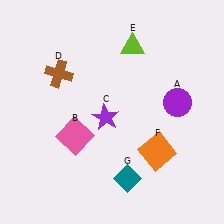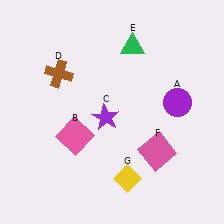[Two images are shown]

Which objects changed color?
E changed from lime to green. F changed from orange to pink. G changed from teal to yellow.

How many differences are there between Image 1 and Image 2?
There are 3 differences between the two images.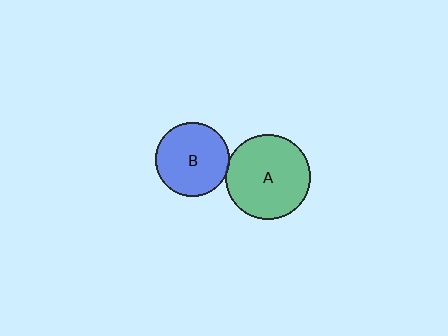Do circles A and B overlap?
Yes.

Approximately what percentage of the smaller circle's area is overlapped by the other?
Approximately 5%.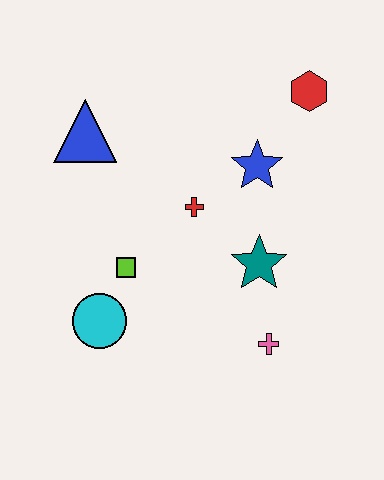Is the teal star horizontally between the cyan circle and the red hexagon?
Yes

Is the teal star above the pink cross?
Yes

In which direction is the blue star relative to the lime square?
The blue star is to the right of the lime square.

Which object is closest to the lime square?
The cyan circle is closest to the lime square.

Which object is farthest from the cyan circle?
The red hexagon is farthest from the cyan circle.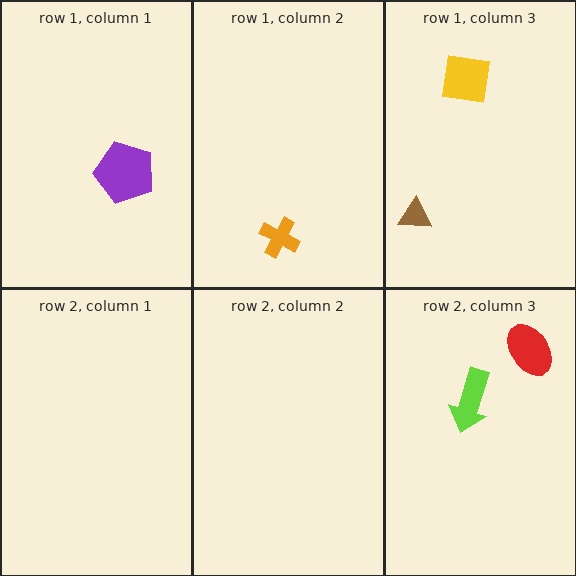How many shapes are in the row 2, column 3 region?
2.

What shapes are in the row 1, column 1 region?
The purple pentagon.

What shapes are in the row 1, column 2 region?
The orange cross.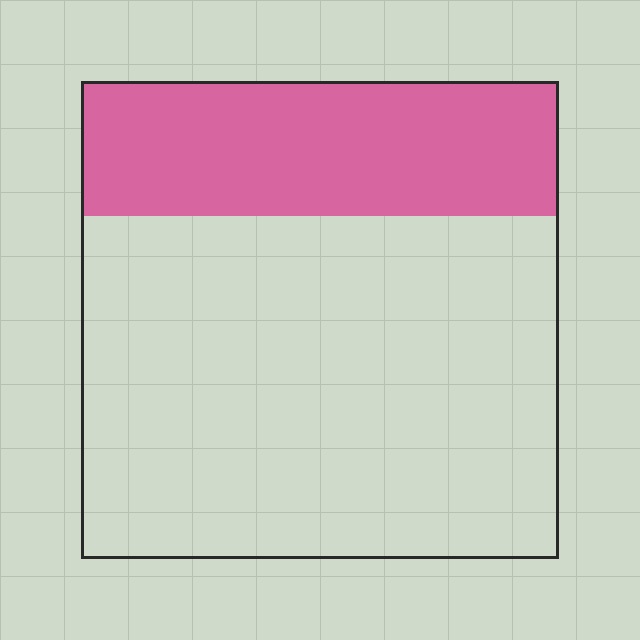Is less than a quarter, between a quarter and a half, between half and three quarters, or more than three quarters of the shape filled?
Between a quarter and a half.